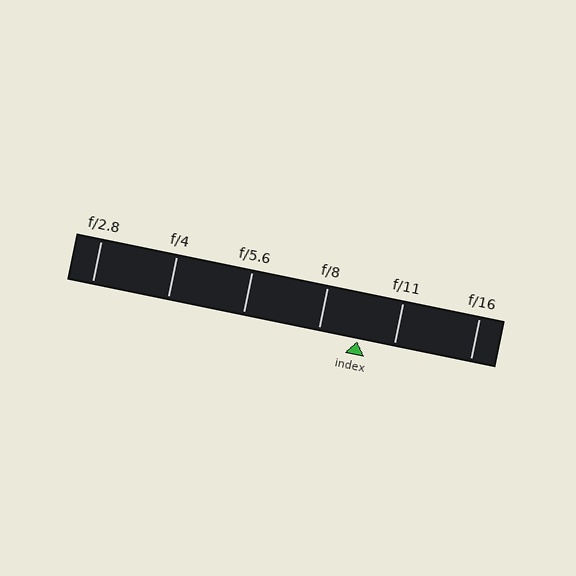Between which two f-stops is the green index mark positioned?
The index mark is between f/8 and f/11.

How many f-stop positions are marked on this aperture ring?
There are 6 f-stop positions marked.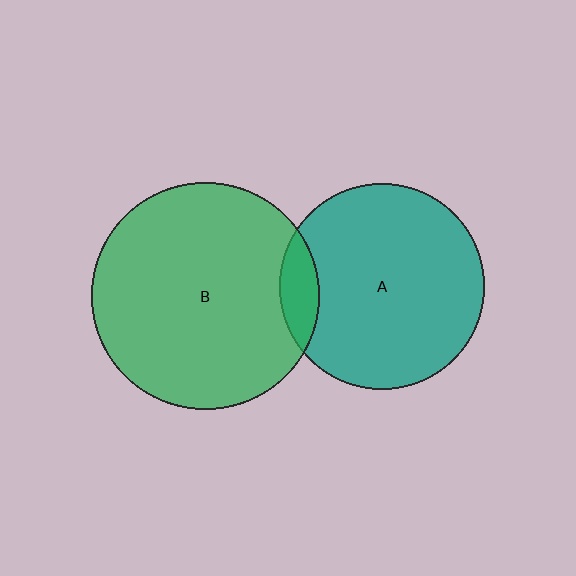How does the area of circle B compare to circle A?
Approximately 1.2 times.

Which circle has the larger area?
Circle B (green).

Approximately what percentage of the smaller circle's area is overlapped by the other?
Approximately 10%.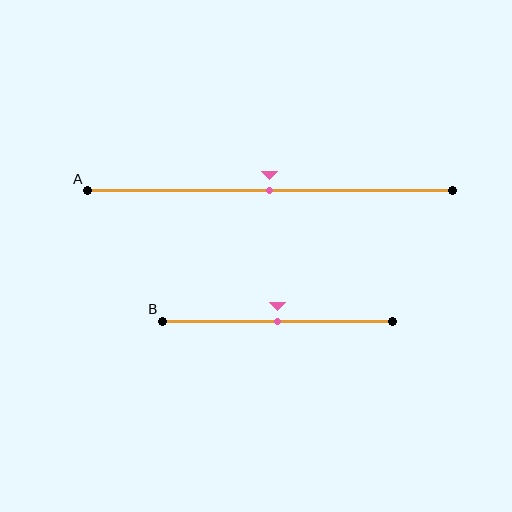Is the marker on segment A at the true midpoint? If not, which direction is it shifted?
Yes, the marker on segment A is at the true midpoint.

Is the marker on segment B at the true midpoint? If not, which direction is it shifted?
Yes, the marker on segment B is at the true midpoint.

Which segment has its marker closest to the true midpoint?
Segment A has its marker closest to the true midpoint.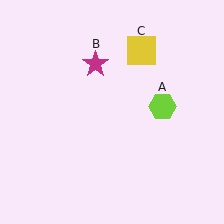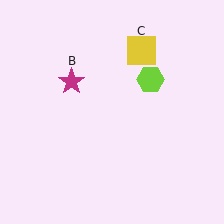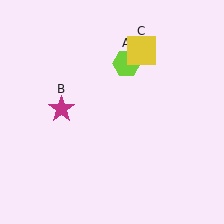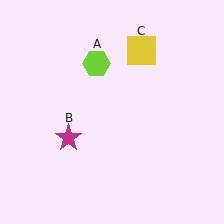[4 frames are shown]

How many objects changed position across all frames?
2 objects changed position: lime hexagon (object A), magenta star (object B).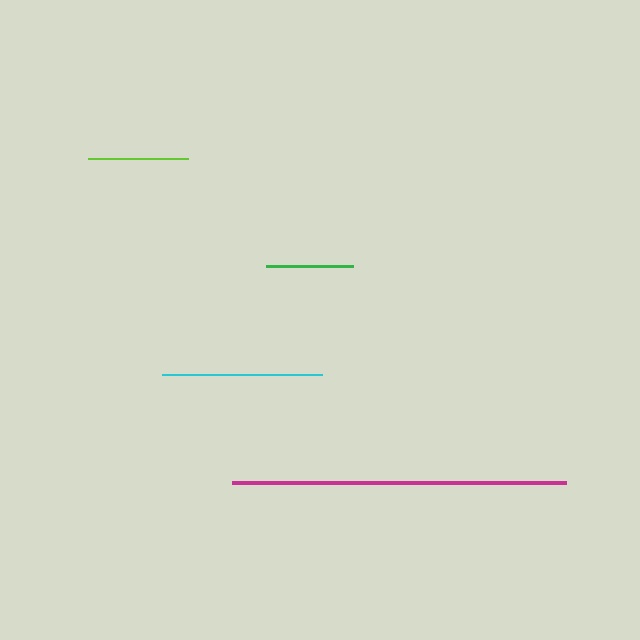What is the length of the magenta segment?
The magenta segment is approximately 334 pixels long.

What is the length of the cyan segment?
The cyan segment is approximately 161 pixels long.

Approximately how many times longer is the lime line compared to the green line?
The lime line is approximately 1.2 times the length of the green line.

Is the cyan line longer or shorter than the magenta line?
The magenta line is longer than the cyan line.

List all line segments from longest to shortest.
From longest to shortest: magenta, cyan, lime, green.